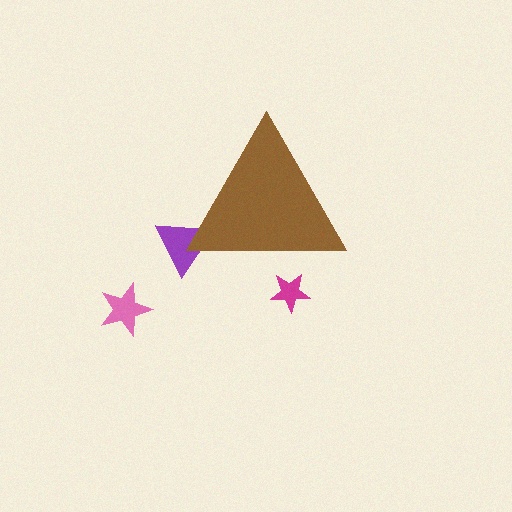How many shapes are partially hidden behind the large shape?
2 shapes are partially hidden.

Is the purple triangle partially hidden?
Yes, the purple triangle is partially hidden behind the brown triangle.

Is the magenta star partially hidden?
Yes, the magenta star is partially hidden behind the brown triangle.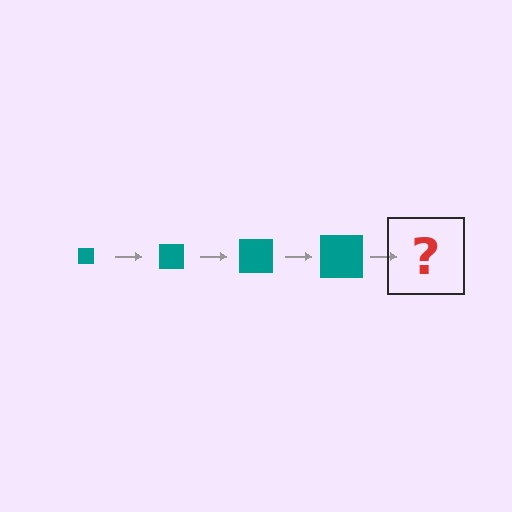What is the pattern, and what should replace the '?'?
The pattern is that the square gets progressively larger each step. The '?' should be a teal square, larger than the previous one.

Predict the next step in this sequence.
The next step is a teal square, larger than the previous one.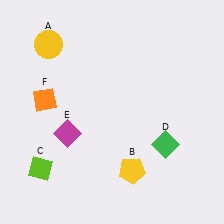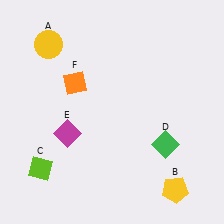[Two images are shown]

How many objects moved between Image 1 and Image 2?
2 objects moved between the two images.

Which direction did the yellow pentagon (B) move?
The yellow pentagon (B) moved right.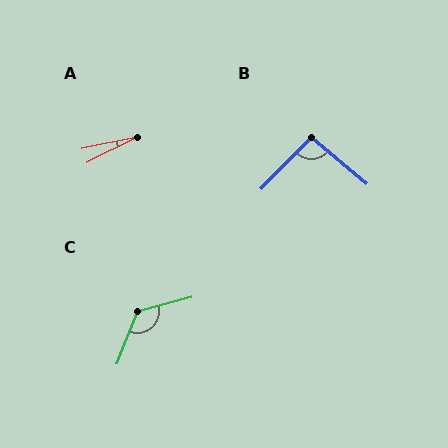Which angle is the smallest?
A, at approximately 16 degrees.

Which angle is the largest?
C, at approximately 127 degrees.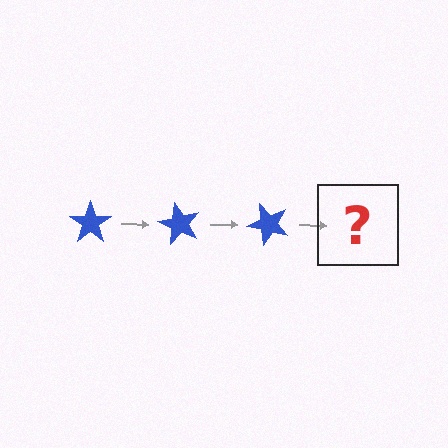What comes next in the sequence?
The next element should be a blue star rotated 180 degrees.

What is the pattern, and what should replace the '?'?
The pattern is that the star rotates 60 degrees each step. The '?' should be a blue star rotated 180 degrees.